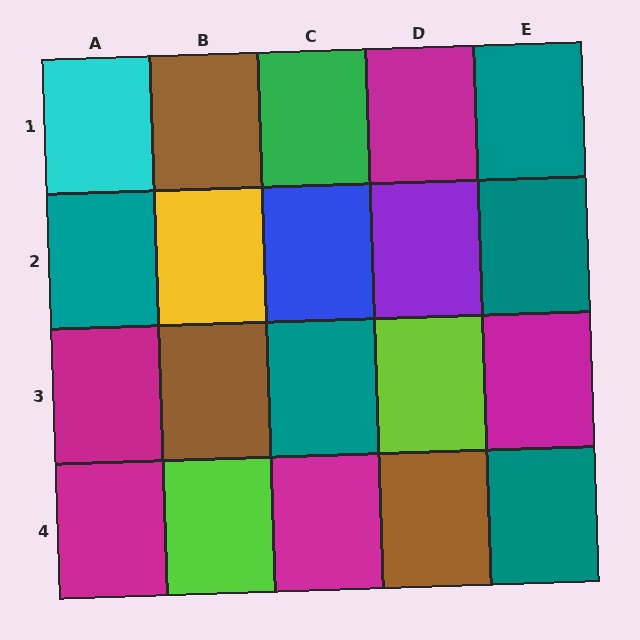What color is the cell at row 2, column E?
Teal.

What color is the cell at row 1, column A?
Cyan.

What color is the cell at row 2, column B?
Yellow.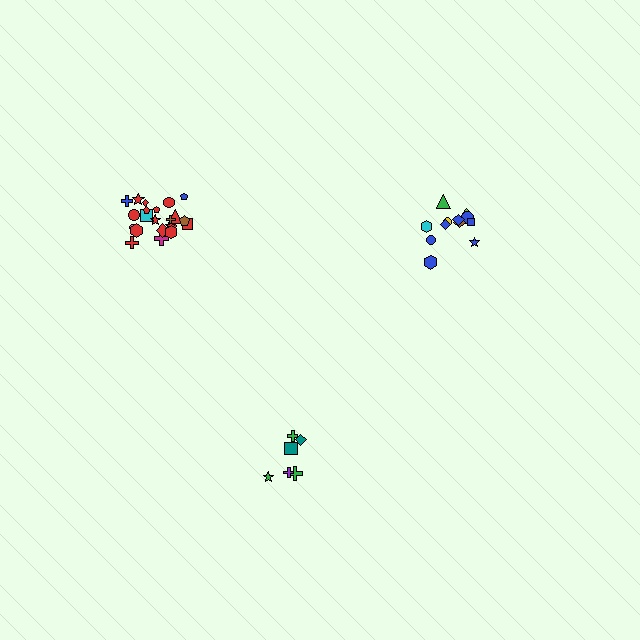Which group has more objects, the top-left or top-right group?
The top-left group.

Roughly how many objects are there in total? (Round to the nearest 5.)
Roughly 40 objects in total.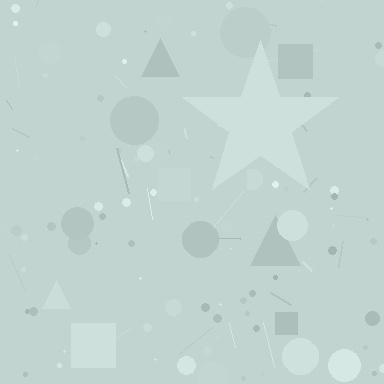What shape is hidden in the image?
A star is hidden in the image.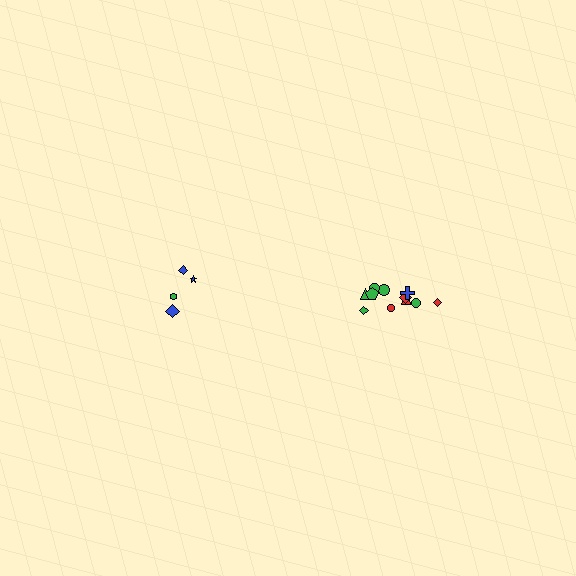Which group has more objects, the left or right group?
The right group.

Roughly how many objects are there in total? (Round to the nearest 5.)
Roughly 15 objects in total.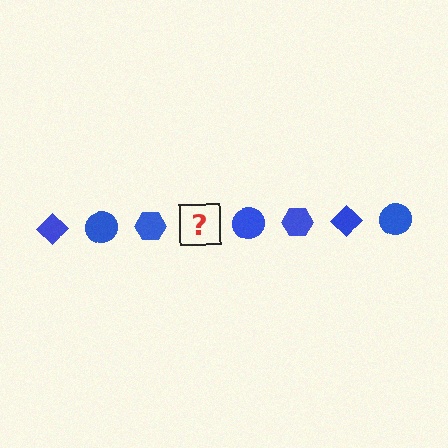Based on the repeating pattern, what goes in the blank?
The blank should be a blue diamond.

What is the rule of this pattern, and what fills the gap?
The rule is that the pattern cycles through diamond, circle, hexagon shapes in blue. The gap should be filled with a blue diamond.